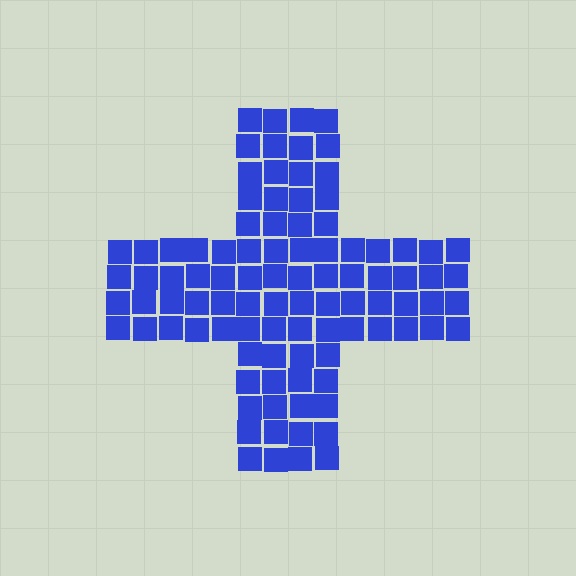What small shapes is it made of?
It is made of small squares.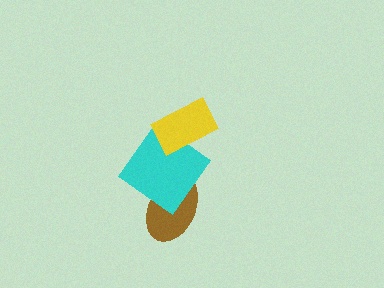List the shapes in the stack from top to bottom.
From top to bottom: the yellow rectangle, the cyan diamond, the brown ellipse.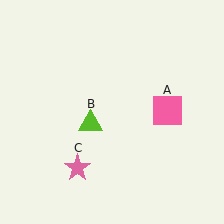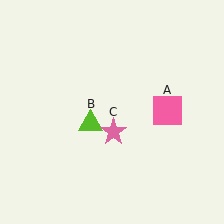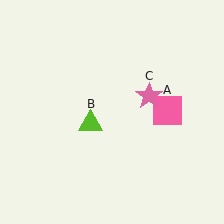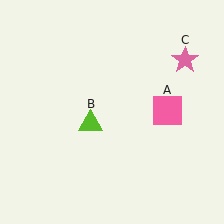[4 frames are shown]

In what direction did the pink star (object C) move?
The pink star (object C) moved up and to the right.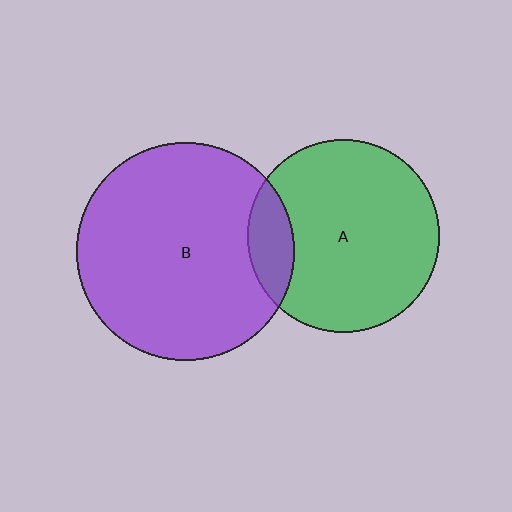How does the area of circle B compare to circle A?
Approximately 1.3 times.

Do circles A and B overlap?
Yes.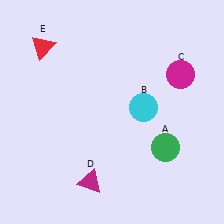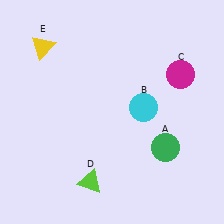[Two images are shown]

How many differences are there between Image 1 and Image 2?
There are 2 differences between the two images.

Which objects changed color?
D changed from magenta to lime. E changed from red to yellow.